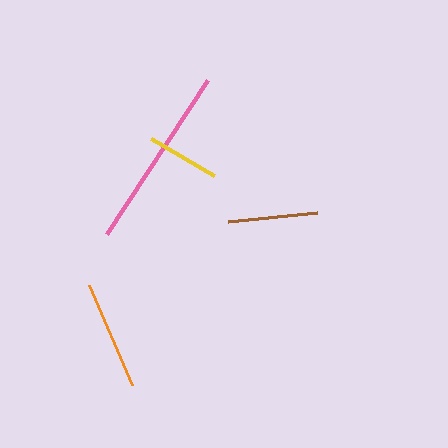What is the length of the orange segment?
The orange segment is approximately 110 pixels long.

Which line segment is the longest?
The pink line is the longest at approximately 185 pixels.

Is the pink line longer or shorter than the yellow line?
The pink line is longer than the yellow line.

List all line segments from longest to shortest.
From longest to shortest: pink, orange, brown, yellow.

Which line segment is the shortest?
The yellow line is the shortest at approximately 74 pixels.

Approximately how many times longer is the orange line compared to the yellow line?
The orange line is approximately 1.5 times the length of the yellow line.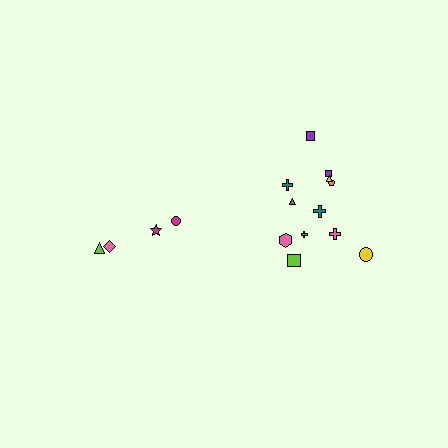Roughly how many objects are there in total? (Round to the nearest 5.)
Roughly 15 objects in total.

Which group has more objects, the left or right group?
The right group.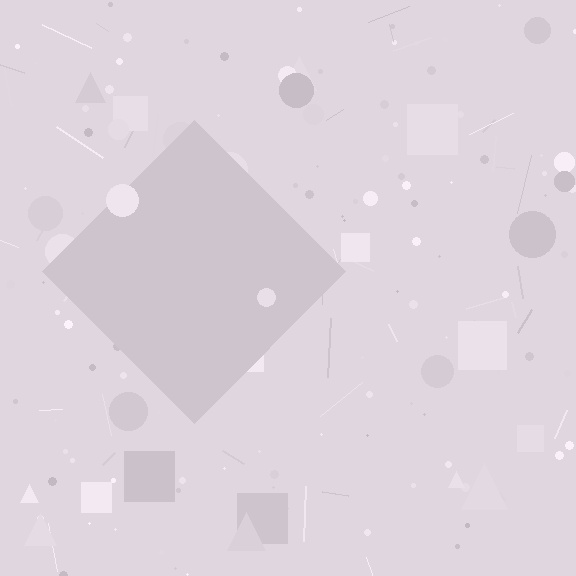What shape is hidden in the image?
A diamond is hidden in the image.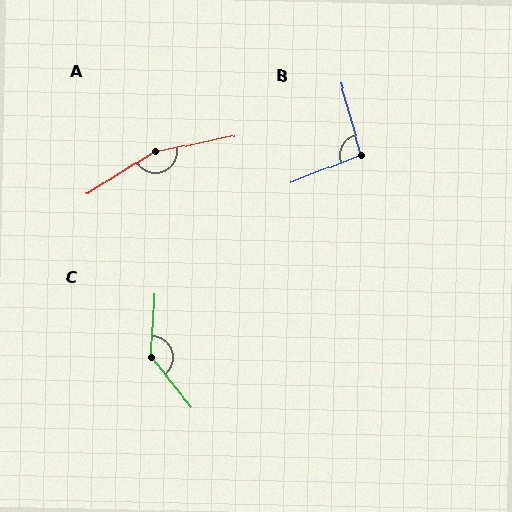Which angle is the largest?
A, at approximately 160 degrees.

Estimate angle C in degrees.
Approximately 138 degrees.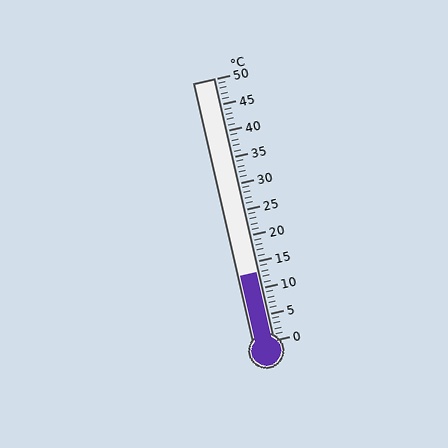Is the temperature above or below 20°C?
The temperature is below 20°C.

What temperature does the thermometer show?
The thermometer shows approximately 13°C.